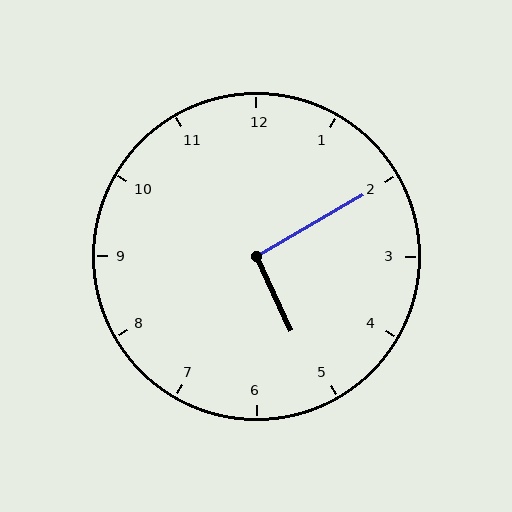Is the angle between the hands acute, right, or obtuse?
It is right.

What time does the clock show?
5:10.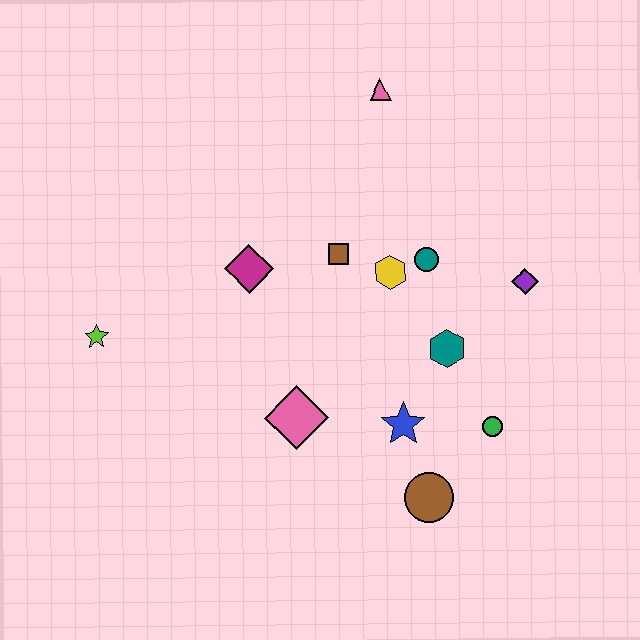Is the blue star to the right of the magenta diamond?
Yes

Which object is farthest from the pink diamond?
The pink triangle is farthest from the pink diamond.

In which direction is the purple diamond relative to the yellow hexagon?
The purple diamond is to the right of the yellow hexagon.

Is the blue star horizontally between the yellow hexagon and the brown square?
No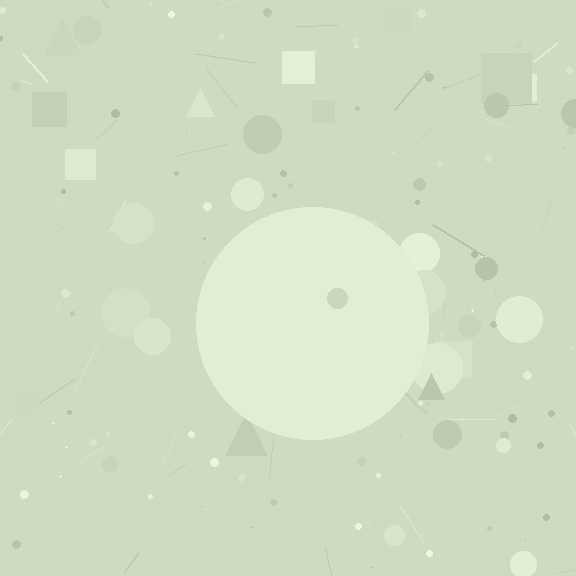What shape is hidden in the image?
A circle is hidden in the image.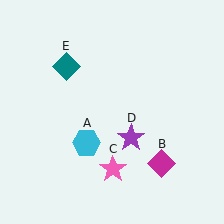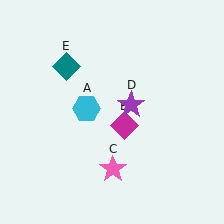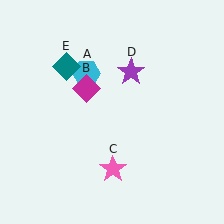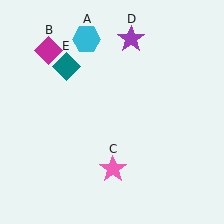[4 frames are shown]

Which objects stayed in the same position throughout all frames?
Pink star (object C) and teal diamond (object E) remained stationary.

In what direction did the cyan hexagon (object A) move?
The cyan hexagon (object A) moved up.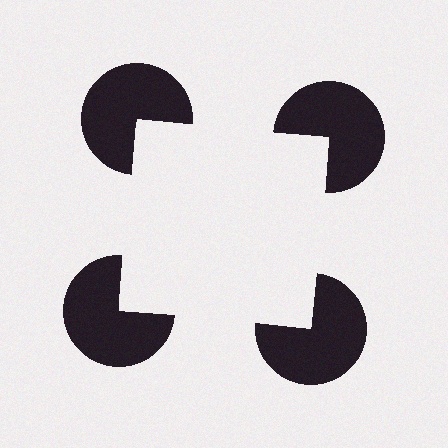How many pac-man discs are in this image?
There are 4 — one at each vertex of the illusory square.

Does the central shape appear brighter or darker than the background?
It typically appears slightly brighter than the background, even though no actual brightness change is drawn.